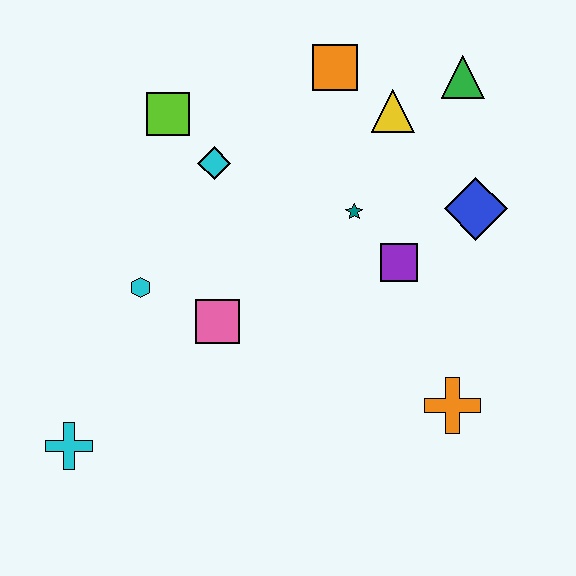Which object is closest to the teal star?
The purple square is closest to the teal star.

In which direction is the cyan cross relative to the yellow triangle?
The cyan cross is below the yellow triangle.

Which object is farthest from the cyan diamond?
The orange cross is farthest from the cyan diamond.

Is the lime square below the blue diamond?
No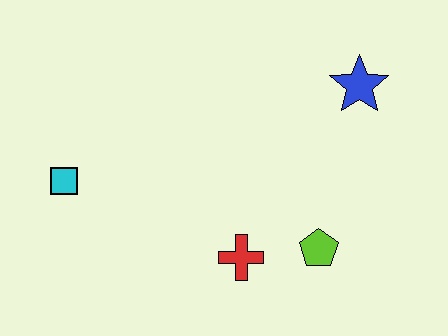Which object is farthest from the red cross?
The blue star is farthest from the red cross.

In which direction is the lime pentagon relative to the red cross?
The lime pentagon is to the right of the red cross.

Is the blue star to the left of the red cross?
No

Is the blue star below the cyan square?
No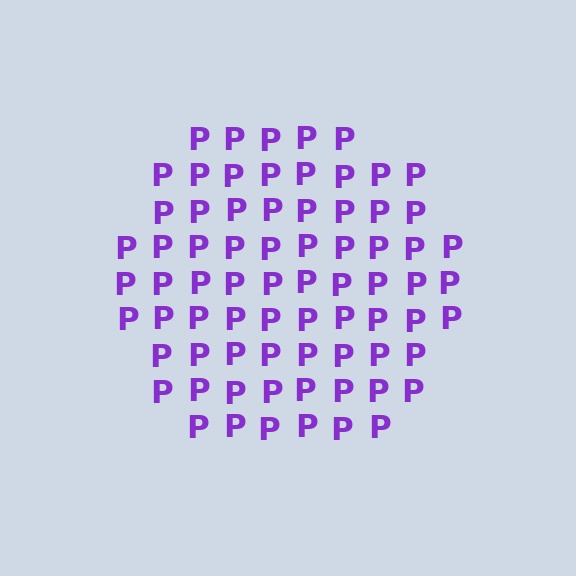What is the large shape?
The large shape is a circle.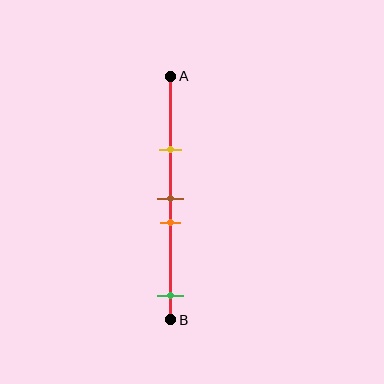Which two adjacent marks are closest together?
The brown and orange marks are the closest adjacent pair.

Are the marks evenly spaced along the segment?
No, the marks are not evenly spaced.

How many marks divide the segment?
There are 4 marks dividing the segment.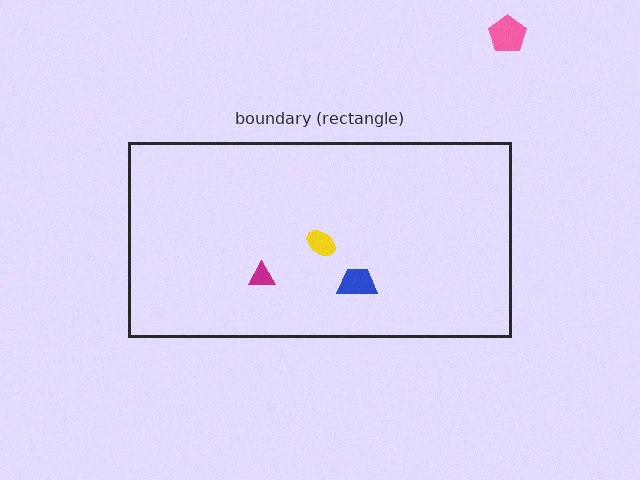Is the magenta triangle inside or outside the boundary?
Inside.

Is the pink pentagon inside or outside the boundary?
Outside.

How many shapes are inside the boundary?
3 inside, 1 outside.